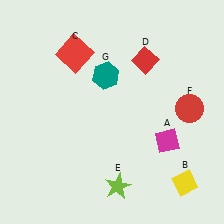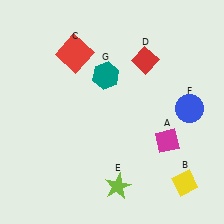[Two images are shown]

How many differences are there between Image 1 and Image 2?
There is 1 difference between the two images.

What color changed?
The circle (F) changed from red in Image 1 to blue in Image 2.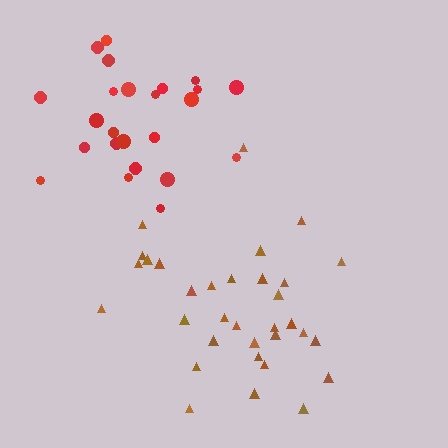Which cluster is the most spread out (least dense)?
Brown.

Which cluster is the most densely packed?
Red.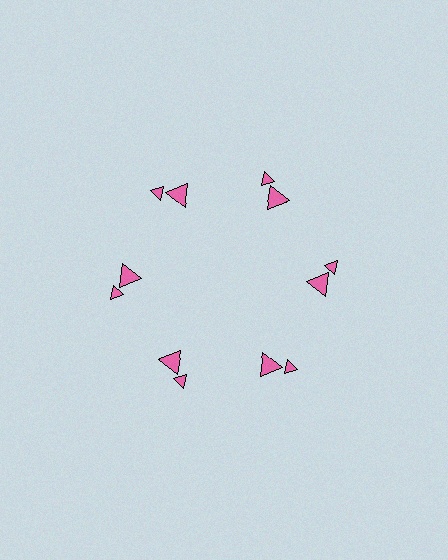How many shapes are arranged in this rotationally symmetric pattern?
There are 12 shapes, arranged in 6 groups of 2.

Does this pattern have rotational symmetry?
Yes, this pattern has 6-fold rotational symmetry. It looks the same after rotating 60 degrees around the center.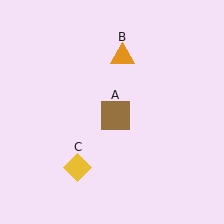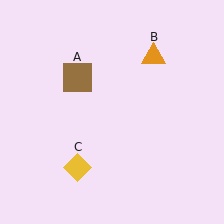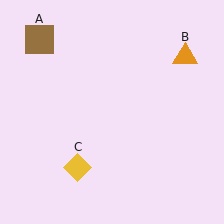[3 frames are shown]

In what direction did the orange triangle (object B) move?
The orange triangle (object B) moved right.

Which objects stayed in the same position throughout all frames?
Yellow diamond (object C) remained stationary.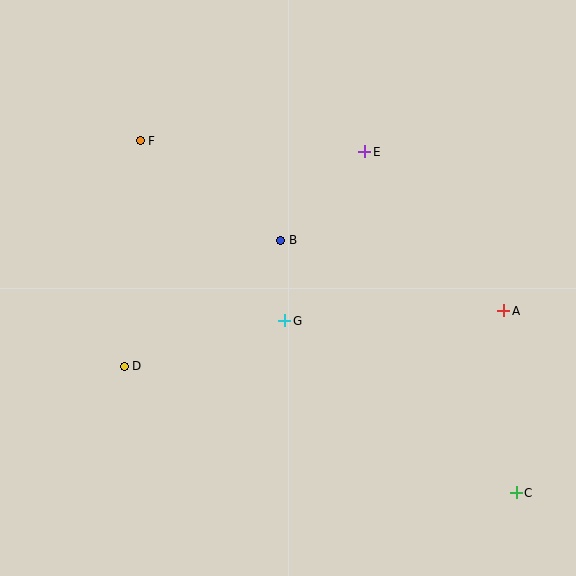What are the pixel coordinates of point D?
Point D is at (124, 366).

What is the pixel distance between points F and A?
The distance between F and A is 402 pixels.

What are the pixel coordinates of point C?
Point C is at (516, 493).